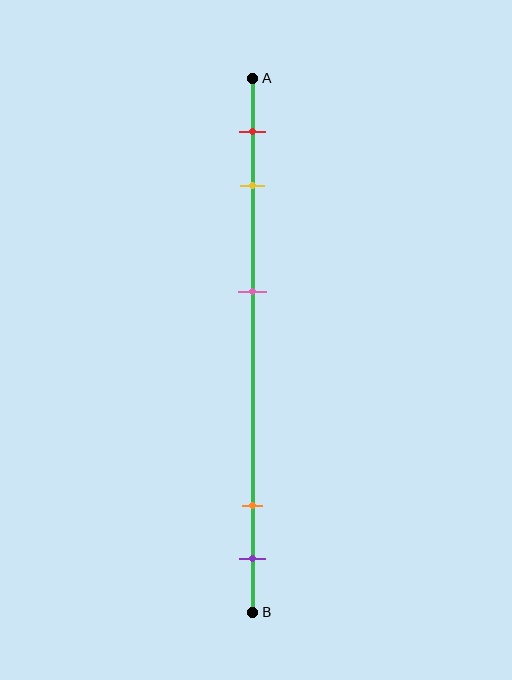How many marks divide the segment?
There are 5 marks dividing the segment.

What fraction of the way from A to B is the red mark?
The red mark is approximately 10% (0.1) of the way from A to B.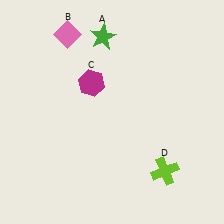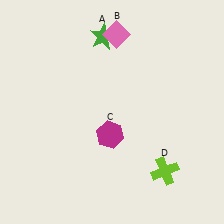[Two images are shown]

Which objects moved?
The objects that moved are: the pink diamond (B), the magenta hexagon (C).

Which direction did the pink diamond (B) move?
The pink diamond (B) moved right.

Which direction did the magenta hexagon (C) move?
The magenta hexagon (C) moved down.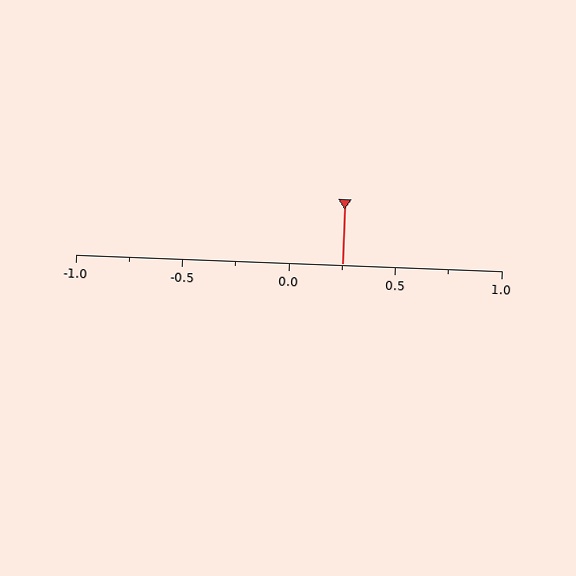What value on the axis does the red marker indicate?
The marker indicates approximately 0.25.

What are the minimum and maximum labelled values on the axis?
The axis runs from -1.0 to 1.0.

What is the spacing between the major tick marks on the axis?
The major ticks are spaced 0.5 apart.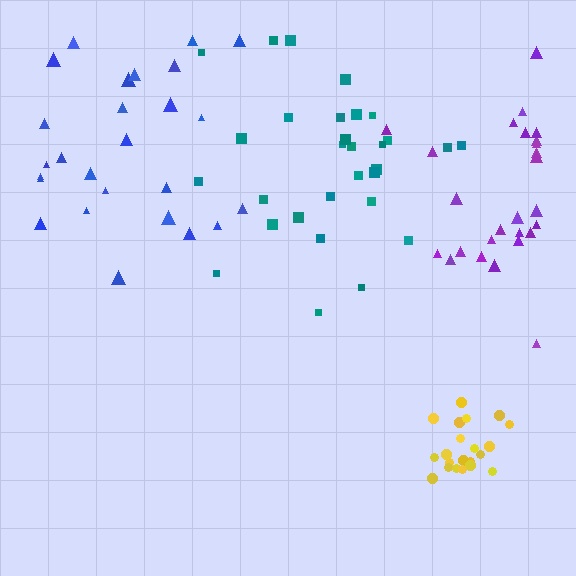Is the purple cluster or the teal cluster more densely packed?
Teal.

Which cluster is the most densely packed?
Yellow.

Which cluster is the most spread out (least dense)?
Purple.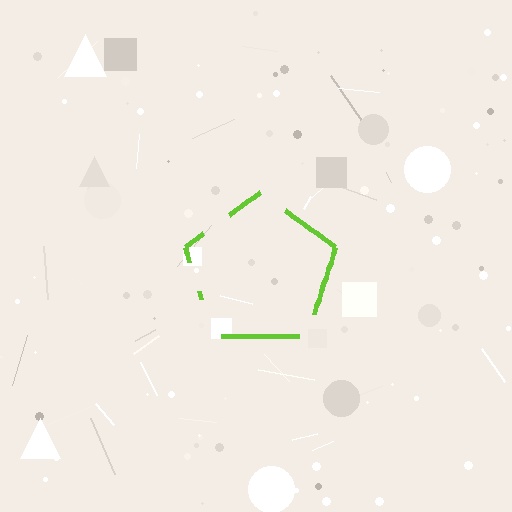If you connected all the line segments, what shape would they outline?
They would outline a pentagon.